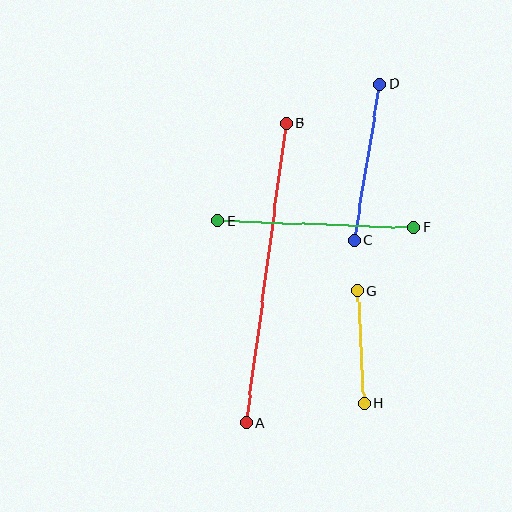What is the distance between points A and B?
The distance is approximately 302 pixels.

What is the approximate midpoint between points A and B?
The midpoint is at approximately (266, 273) pixels.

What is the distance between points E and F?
The distance is approximately 196 pixels.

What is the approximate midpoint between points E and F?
The midpoint is at approximately (316, 224) pixels.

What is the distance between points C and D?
The distance is approximately 159 pixels.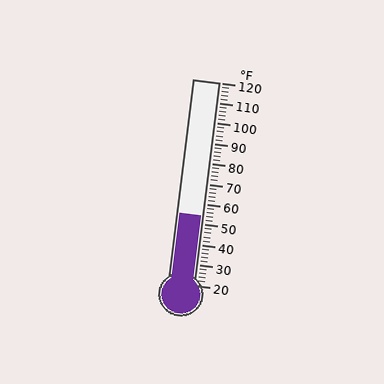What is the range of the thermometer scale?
The thermometer scale ranges from 20°F to 120°F.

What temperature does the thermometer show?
The thermometer shows approximately 54°F.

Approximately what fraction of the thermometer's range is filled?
The thermometer is filled to approximately 35% of its range.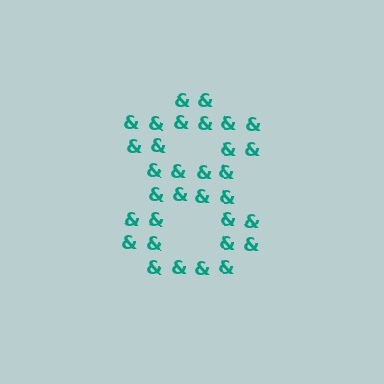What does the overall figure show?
The overall figure shows the digit 8.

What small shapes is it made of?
It is made of small ampersands.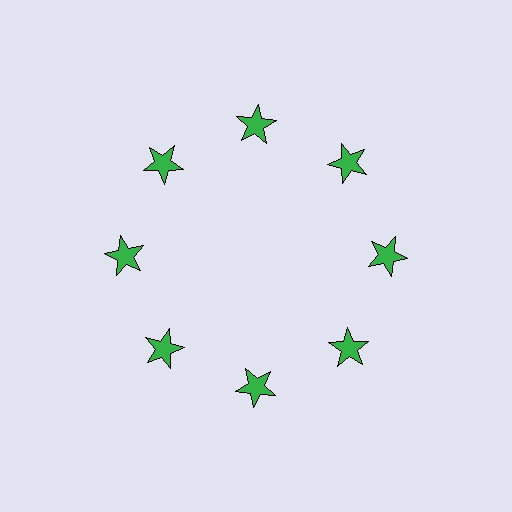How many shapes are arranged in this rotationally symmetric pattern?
There are 8 shapes, arranged in 8 groups of 1.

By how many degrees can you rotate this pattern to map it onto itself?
The pattern maps onto itself every 45 degrees of rotation.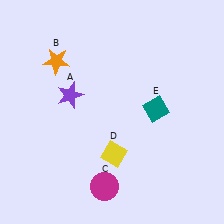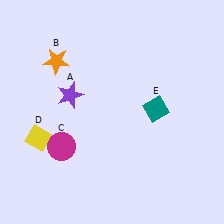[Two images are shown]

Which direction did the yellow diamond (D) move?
The yellow diamond (D) moved left.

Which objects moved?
The objects that moved are: the magenta circle (C), the yellow diamond (D).